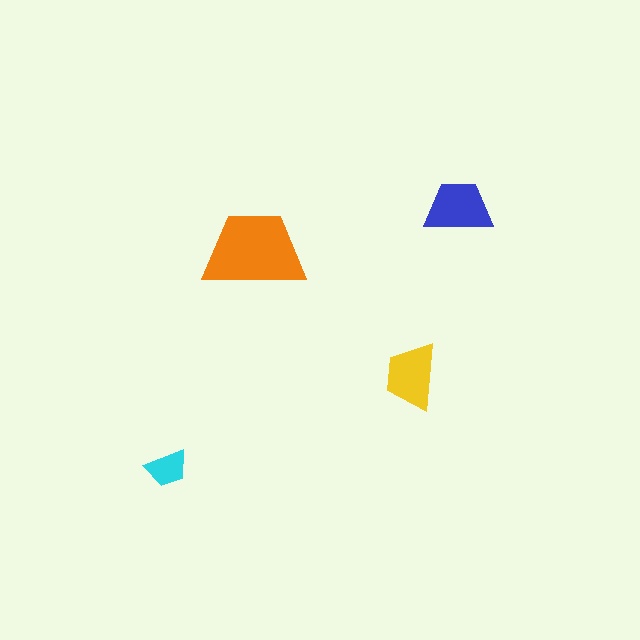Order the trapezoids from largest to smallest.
the orange one, the blue one, the yellow one, the cyan one.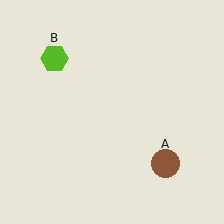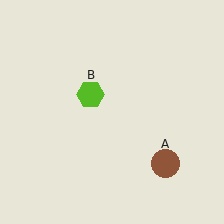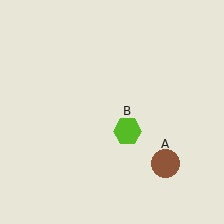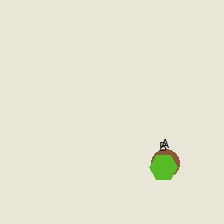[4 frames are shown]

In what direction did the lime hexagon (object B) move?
The lime hexagon (object B) moved down and to the right.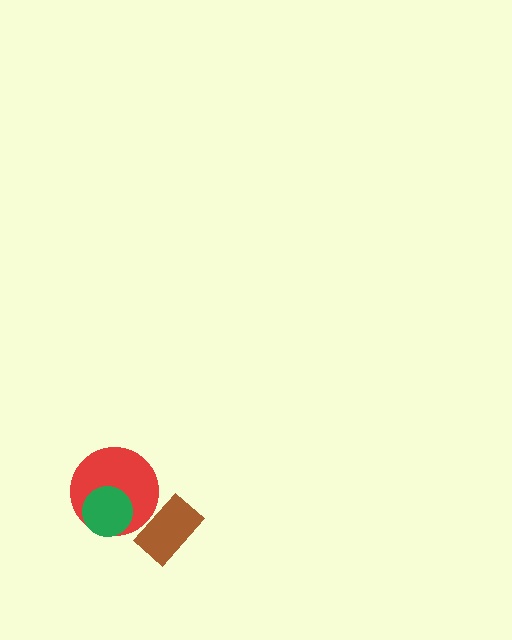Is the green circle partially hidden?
No, no other shape covers it.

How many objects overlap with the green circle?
1 object overlaps with the green circle.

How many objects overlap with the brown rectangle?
1 object overlaps with the brown rectangle.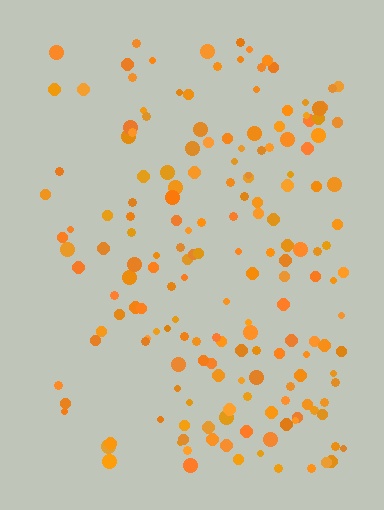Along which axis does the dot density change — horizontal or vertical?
Horizontal.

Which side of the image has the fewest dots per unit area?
The left.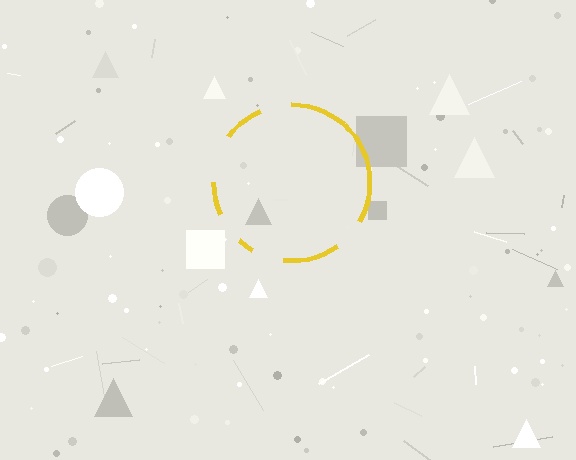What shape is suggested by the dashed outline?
The dashed outline suggests a circle.